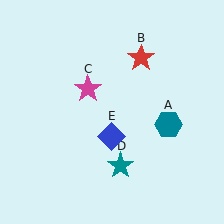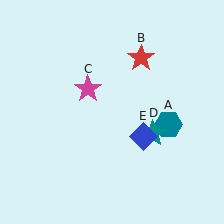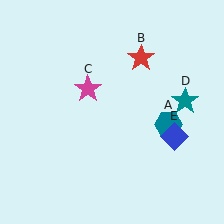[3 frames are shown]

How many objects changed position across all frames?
2 objects changed position: teal star (object D), blue diamond (object E).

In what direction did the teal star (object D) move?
The teal star (object D) moved up and to the right.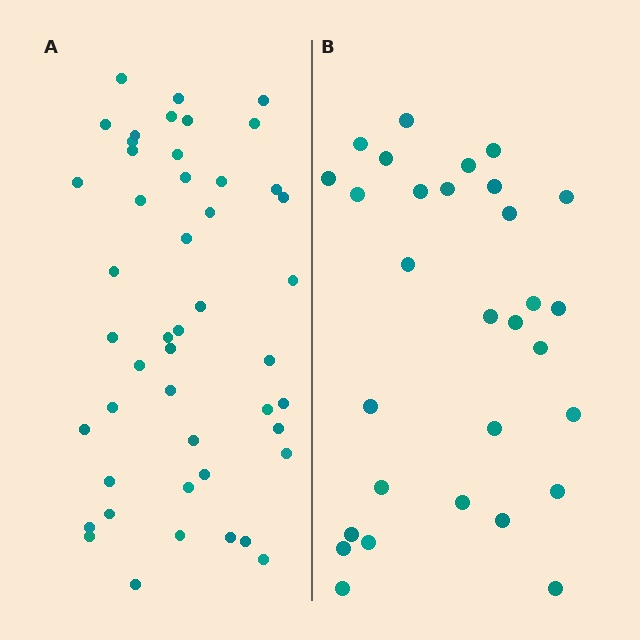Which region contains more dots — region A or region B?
Region A (the left region) has more dots.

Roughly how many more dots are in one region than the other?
Region A has approximately 15 more dots than region B.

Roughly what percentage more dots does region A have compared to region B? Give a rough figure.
About 55% more.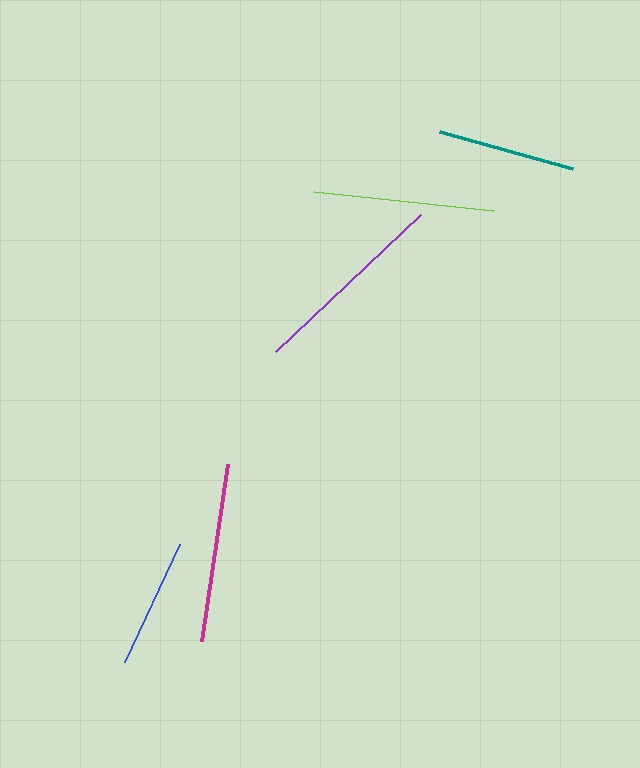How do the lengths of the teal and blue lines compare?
The teal and blue lines are approximately the same length.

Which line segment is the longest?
The purple line is the longest at approximately 199 pixels.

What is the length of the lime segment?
The lime segment is approximately 180 pixels long.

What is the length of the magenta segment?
The magenta segment is approximately 179 pixels long.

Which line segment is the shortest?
The blue line is the shortest at approximately 130 pixels.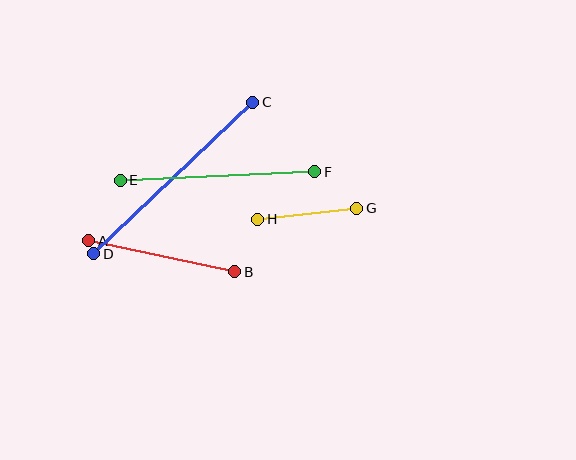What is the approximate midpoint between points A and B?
The midpoint is at approximately (162, 256) pixels.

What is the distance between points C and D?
The distance is approximately 220 pixels.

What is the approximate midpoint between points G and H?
The midpoint is at approximately (307, 214) pixels.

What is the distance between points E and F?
The distance is approximately 195 pixels.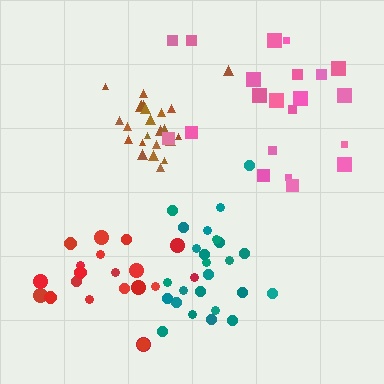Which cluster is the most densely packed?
Brown.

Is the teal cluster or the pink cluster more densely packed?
Teal.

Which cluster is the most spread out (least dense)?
Pink.